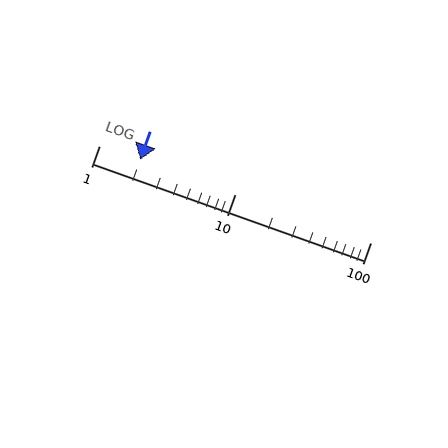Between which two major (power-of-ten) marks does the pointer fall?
The pointer is between 1 and 10.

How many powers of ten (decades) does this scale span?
The scale spans 2 decades, from 1 to 100.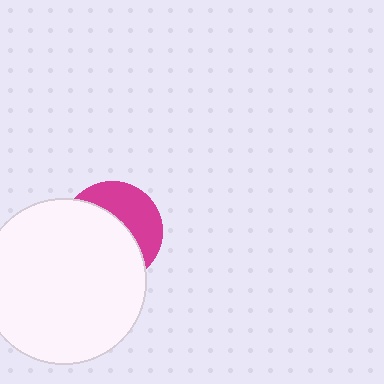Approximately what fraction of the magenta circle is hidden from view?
Roughly 60% of the magenta circle is hidden behind the white circle.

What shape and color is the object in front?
The object in front is a white circle.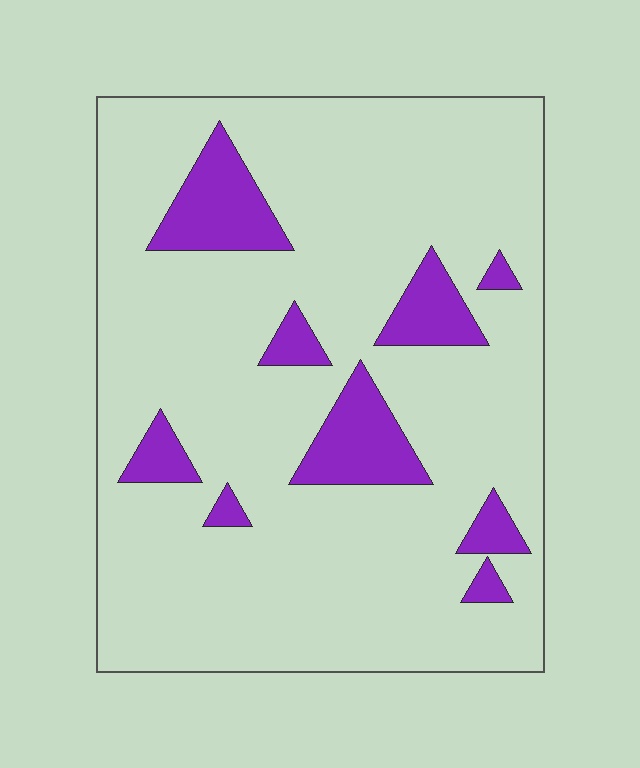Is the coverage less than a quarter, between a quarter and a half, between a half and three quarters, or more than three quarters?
Less than a quarter.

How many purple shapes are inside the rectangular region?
9.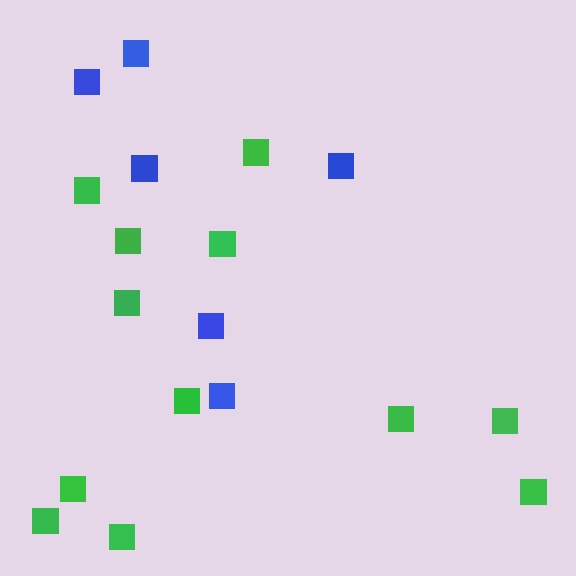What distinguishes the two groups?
There are 2 groups: one group of green squares (12) and one group of blue squares (6).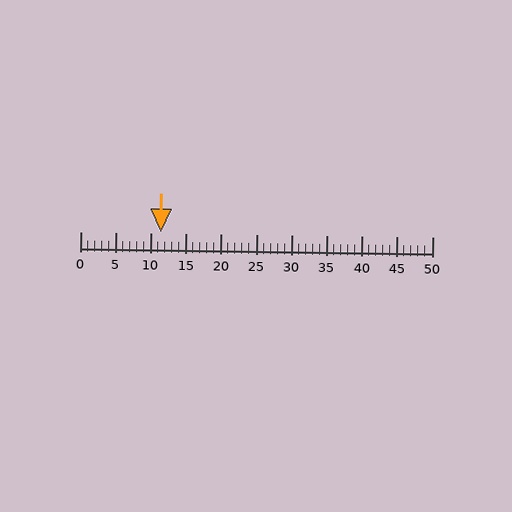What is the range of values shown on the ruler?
The ruler shows values from 0 to 50.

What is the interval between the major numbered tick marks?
The major tick marks are spaced 5 units apart.